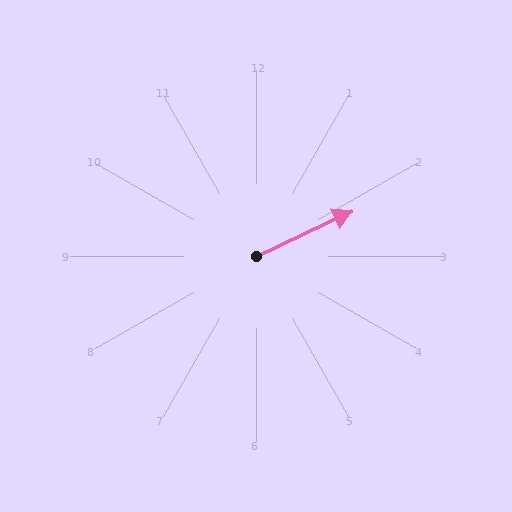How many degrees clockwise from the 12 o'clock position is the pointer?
Approximately 65 degrees.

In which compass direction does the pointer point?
Northeast.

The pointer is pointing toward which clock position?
Roughly 2 o'clock.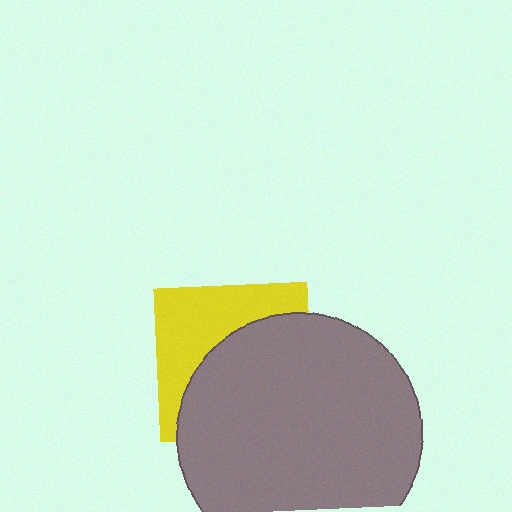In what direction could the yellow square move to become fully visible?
The yellow square could move toward the upper-left. That would shift it out from behind the gray circle entirely.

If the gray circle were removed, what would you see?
You would see the complete yellow square.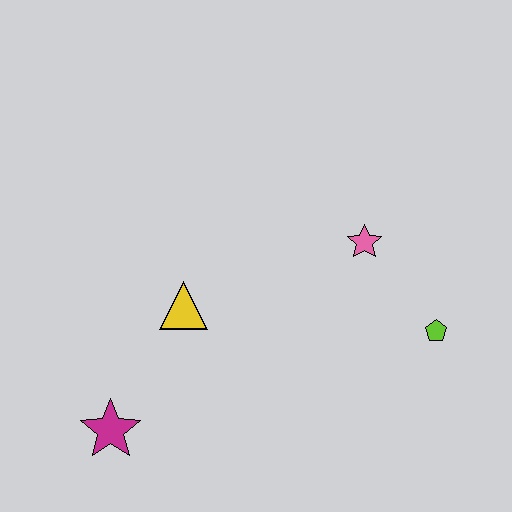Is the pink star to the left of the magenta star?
No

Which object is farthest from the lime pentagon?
The magenta star is farthest from the lime pentagon.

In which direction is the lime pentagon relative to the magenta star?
The lime pentagon is to the right of the magenta star.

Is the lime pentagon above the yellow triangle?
No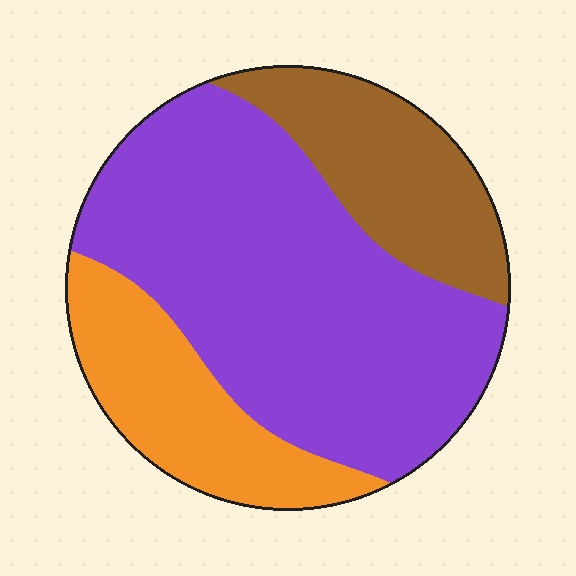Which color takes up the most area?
Purple, at roughly 60%.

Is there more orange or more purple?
Purple.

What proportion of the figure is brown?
Brown covers roughly 20% of the figure.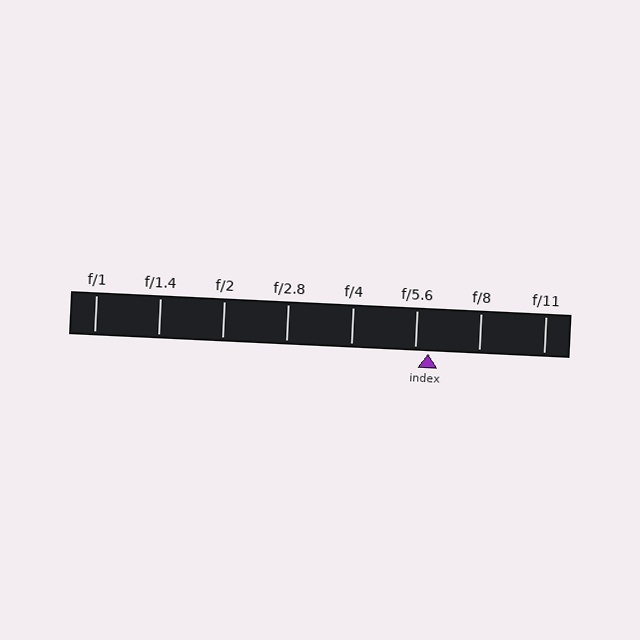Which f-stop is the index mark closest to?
The index mark is closest to f/5.6.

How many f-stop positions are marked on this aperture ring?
There are 8 f-stop positions marked.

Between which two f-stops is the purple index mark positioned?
The index mark is between f/5.6 and f/8.